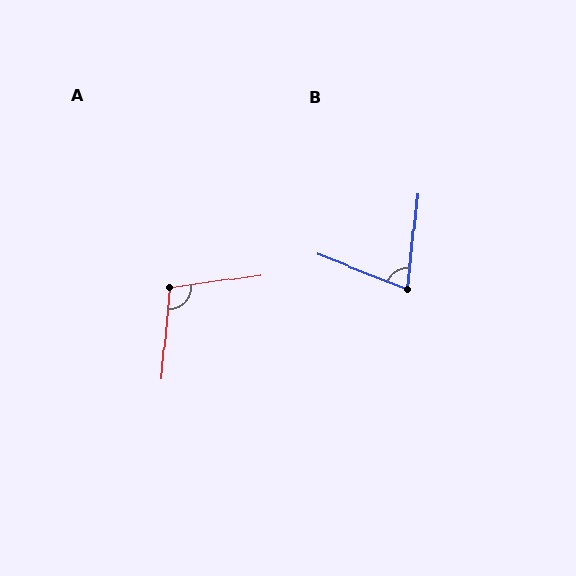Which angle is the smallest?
B, at approximately 75 degrees.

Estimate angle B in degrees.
Approximately 75 degrees.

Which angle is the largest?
A, at approximately 103 degrees.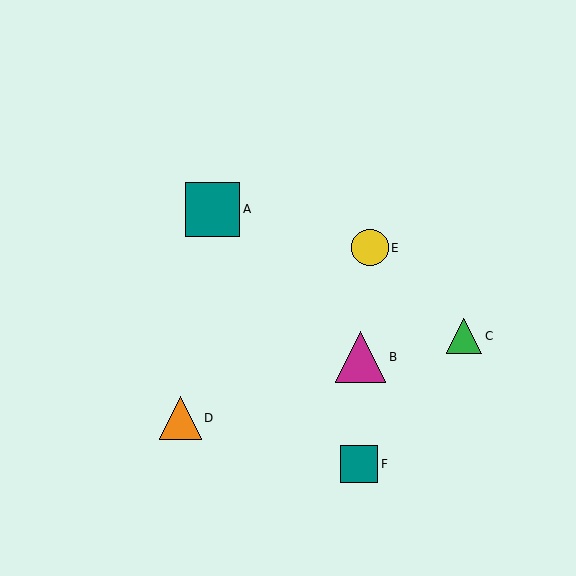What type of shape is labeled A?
Shape A is a teal square.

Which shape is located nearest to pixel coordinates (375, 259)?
The yellow circle (labeled E) at (370, 248) is nearest to that location.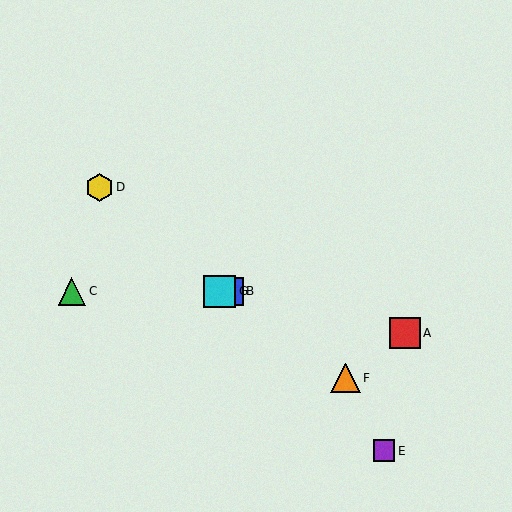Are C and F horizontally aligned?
No, C is at y≈291 and F is at y≈378.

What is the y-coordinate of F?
Object F is at y≈378.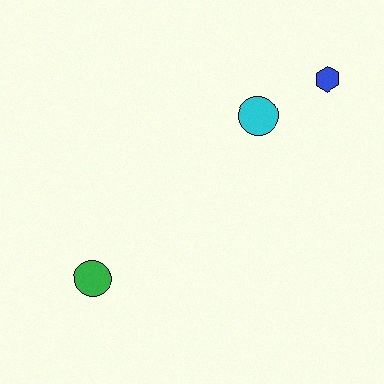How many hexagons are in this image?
There is 1 hexagon.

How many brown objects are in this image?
There are no brown objects.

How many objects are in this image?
There are 3 objects.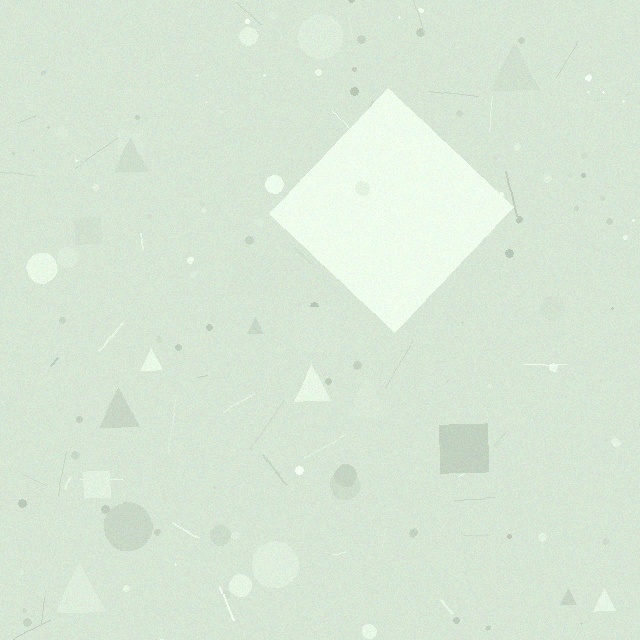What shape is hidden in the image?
A diamond is hidden in the image.